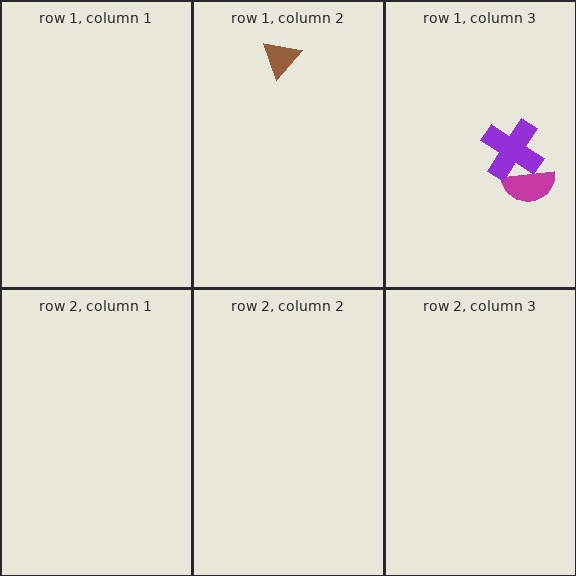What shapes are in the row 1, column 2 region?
The brown triangle.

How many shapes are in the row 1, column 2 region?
1.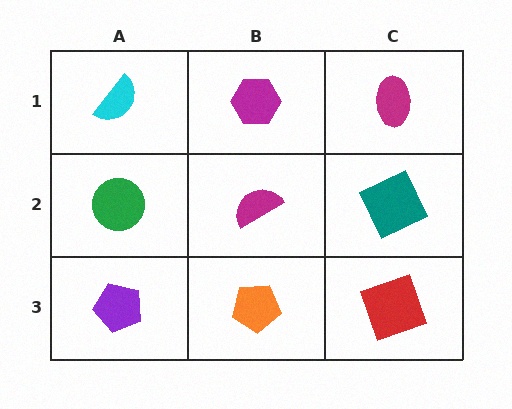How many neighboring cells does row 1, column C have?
2.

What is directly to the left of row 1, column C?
A magenta hexagon.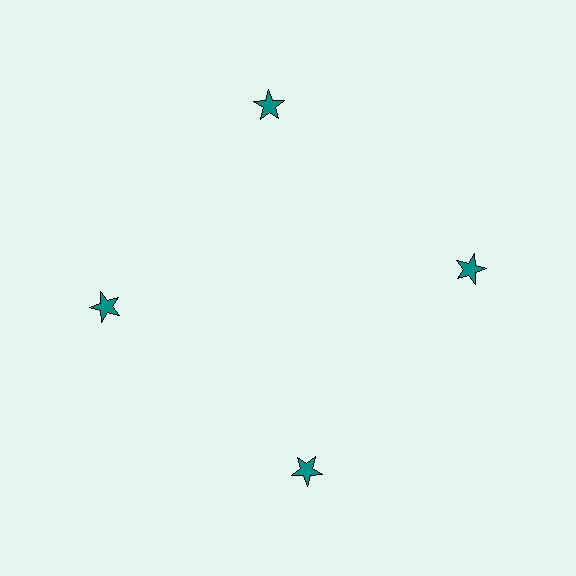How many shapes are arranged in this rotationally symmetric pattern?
There are 4 shapes, arranged in 4 groups of 1.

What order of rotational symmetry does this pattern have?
This pattern has 4-fold rotational symmetry.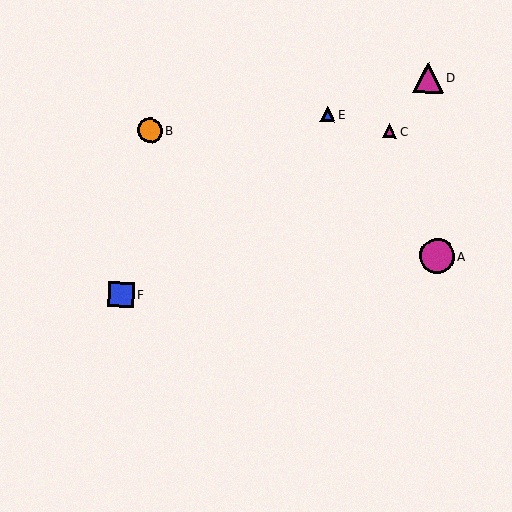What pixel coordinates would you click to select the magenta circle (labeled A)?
Click at (437, 256) to select the magenta circle A.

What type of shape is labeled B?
Shape B is an orange circle.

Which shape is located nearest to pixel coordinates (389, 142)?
The magenta triangle (labeled C) at (390, 131) is nearest to that location.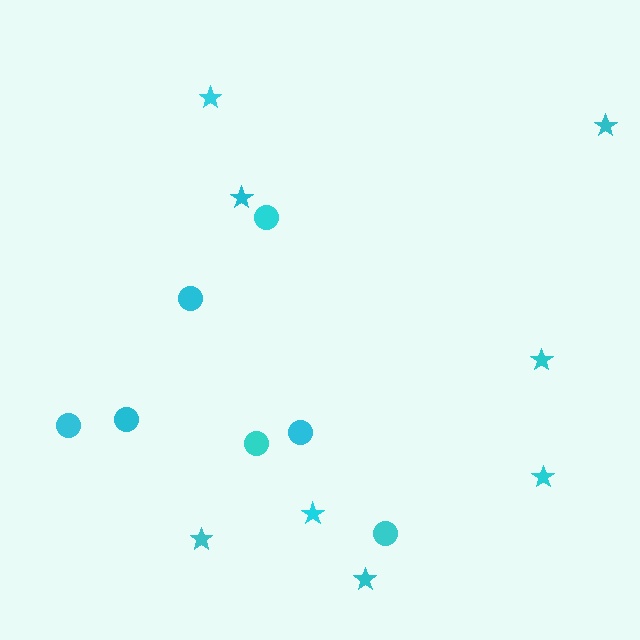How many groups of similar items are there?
There are 2 groups: one group of stars (8) and one group of circles (7).